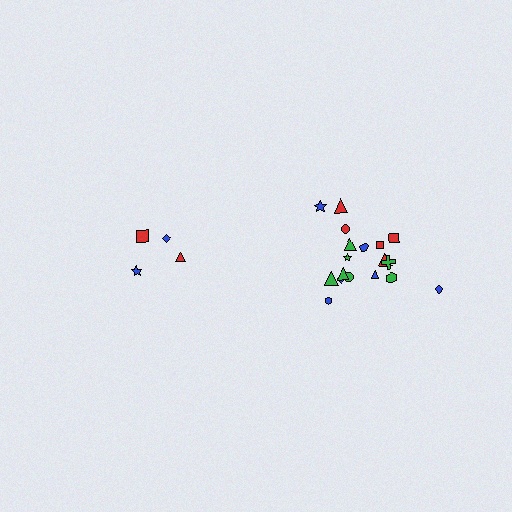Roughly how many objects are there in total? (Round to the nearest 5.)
Roughly 20 objects in total.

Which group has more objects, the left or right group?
The right group.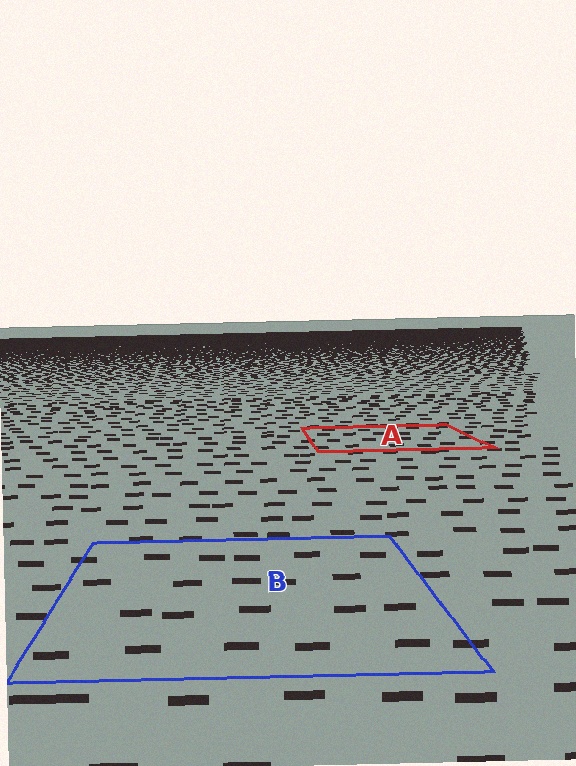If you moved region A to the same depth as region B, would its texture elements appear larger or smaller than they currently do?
They would appear larger. At a closer depth, the same texture elements are projected at a bigger on-screen size.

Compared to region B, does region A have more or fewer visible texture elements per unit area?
Region A has more texture elements per unit area — they are packed more densely because it is farther away.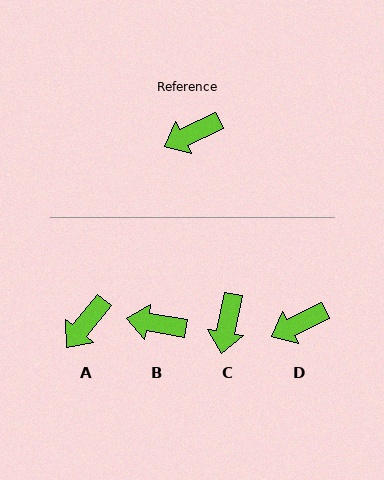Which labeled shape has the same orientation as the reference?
D.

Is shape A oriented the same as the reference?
No, it is off by about 26 degrees.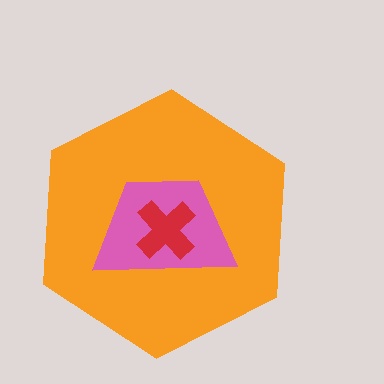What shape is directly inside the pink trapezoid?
The red cross.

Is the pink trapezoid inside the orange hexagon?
Yes.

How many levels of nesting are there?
3.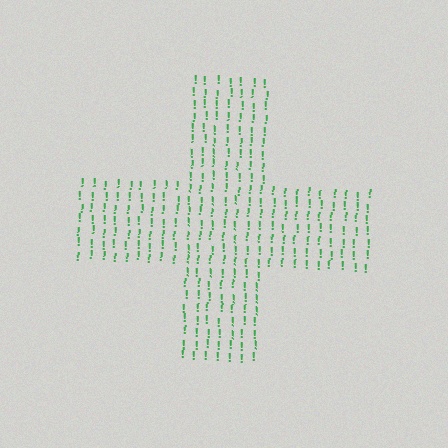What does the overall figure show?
The overall figure shows a cross.